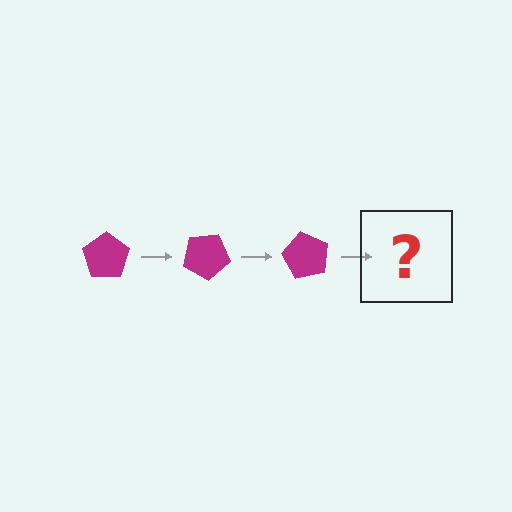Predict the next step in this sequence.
The next step is a magenta pentagon rotated 90 degrees.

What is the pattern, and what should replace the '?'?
The pattern is that the pentagon rotates 30 degrees each step. The '?' should be a magenta pentagon rotated 90 degrees.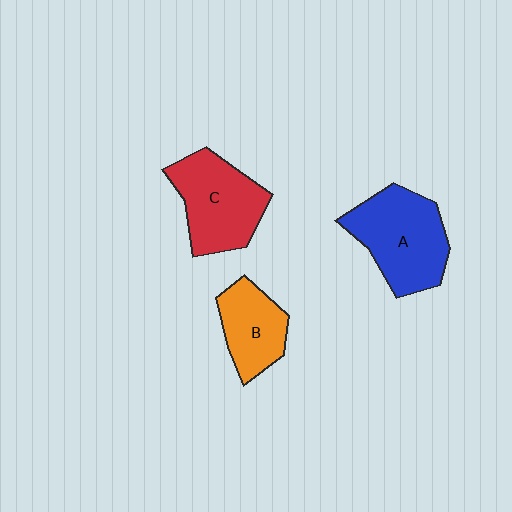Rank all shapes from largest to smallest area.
From largest to smallest: A (blue), C (red), B (orange).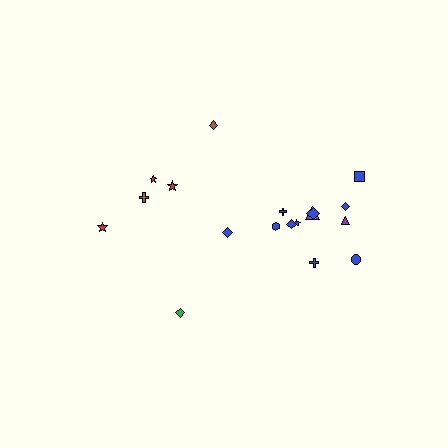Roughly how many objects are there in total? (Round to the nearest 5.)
Roughly 20 objects in total.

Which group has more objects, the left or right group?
The right group.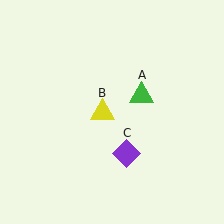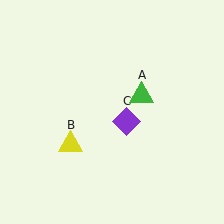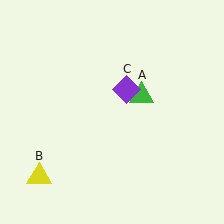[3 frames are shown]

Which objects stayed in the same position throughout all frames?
Green triangle (object A) remained stationary.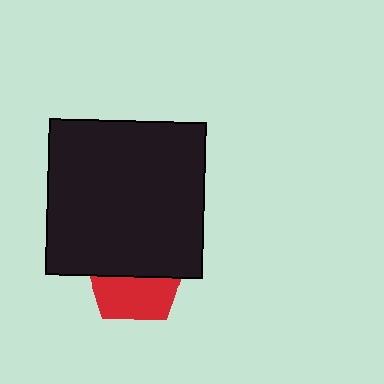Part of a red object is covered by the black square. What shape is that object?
It is a pentagon.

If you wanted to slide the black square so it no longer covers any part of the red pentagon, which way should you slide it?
Slide it up — that is the most direct way to separate the two shapes.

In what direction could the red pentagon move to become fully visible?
The red pentagon could move down. That would shift it out from behind the black square entirely.